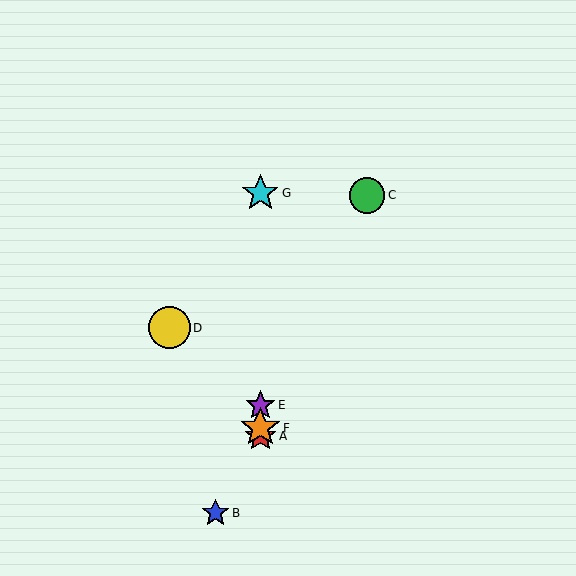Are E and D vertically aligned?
No, E is at x≈260 and D is at x≈169.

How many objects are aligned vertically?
4 objects (A, E, F, G) are aligned vertically.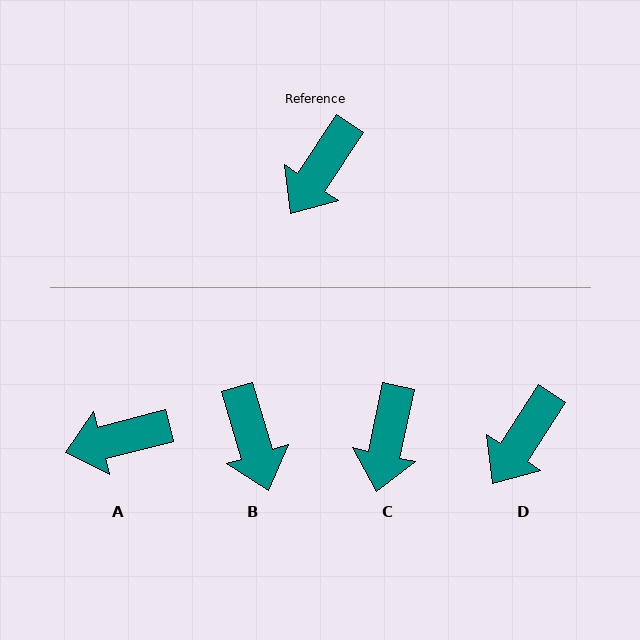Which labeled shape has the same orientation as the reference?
D.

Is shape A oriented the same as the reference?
No, it is off by about 42 degrees.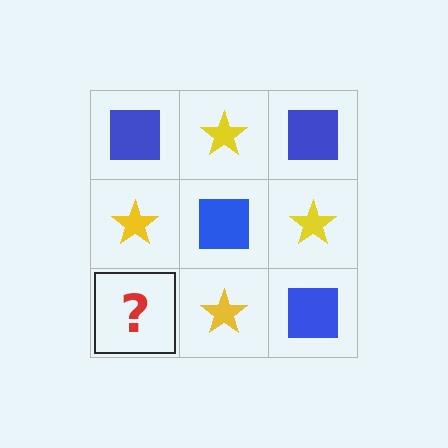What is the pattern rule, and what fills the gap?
The rule is that it alternates blue square and yellow star in a checkerboard pattern. The gap should be filled with a blue square.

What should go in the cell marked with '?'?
The missing cell should contain a blue square.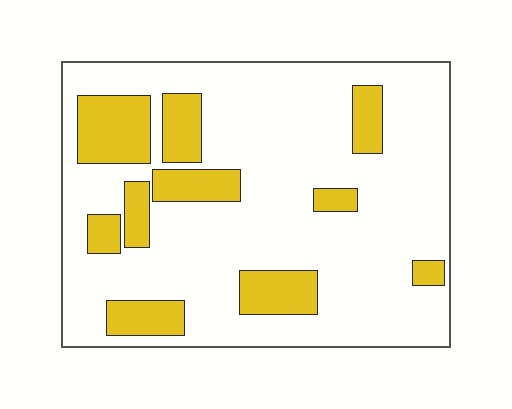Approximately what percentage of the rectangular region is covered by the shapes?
Approximately 20%.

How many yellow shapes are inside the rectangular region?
10.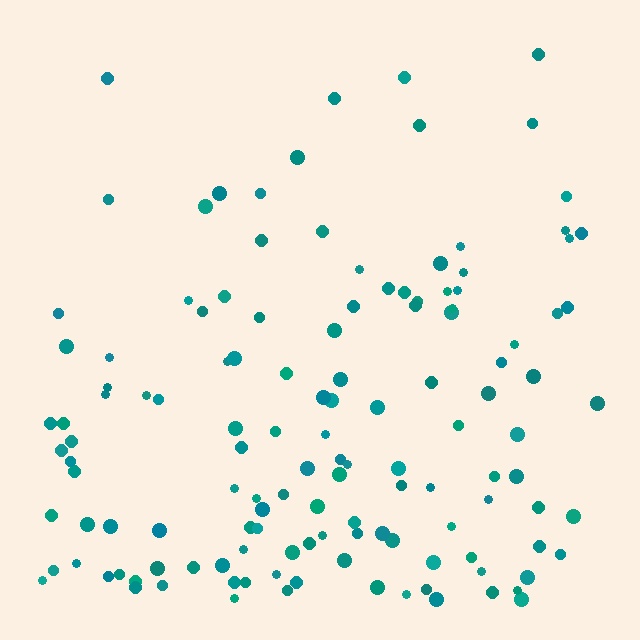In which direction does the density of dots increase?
From top to bottom, with the bottom side densest.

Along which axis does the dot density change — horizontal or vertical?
Vertical.